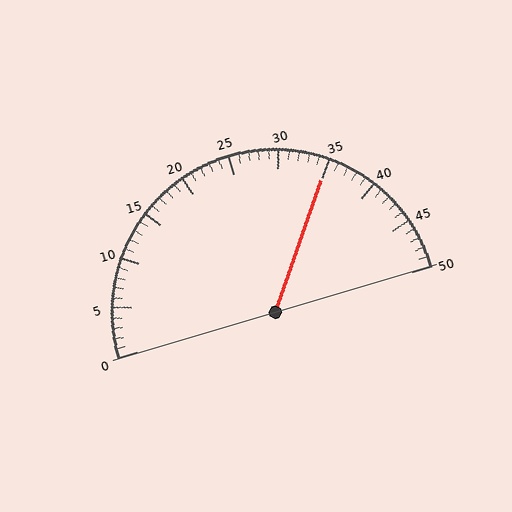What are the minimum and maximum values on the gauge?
The gauge ranges from 0 to 50.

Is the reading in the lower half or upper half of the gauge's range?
The reading is in the upper half of the range (0 to 50).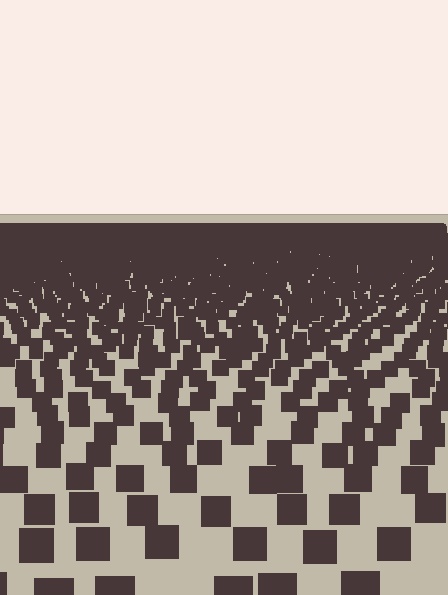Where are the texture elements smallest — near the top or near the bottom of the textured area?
Near the top.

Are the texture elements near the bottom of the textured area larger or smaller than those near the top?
Larger. Near the bottom, elements are closer to the viewer and appear at a bigger on-screen size.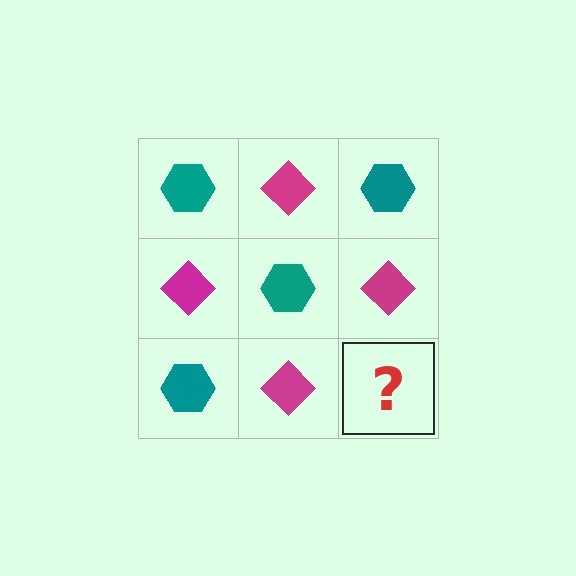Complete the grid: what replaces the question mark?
The question mark should be replaced with a teal hexagon.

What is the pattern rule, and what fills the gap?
The rule is that it alternates teal hexagon and magenta diamond in a checkerboard pattern. The gap should be filled with a teal hexagon.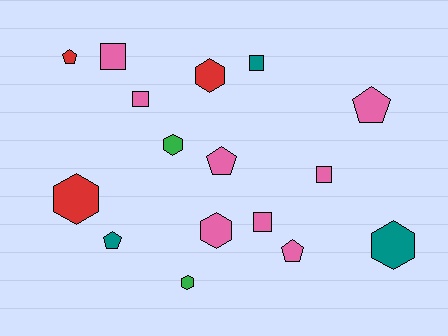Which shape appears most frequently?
Hexagon, with 6 objects.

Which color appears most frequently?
Pink, with 8 objects.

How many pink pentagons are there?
There are 3 pink pentagons.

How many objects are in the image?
There are 16 objects.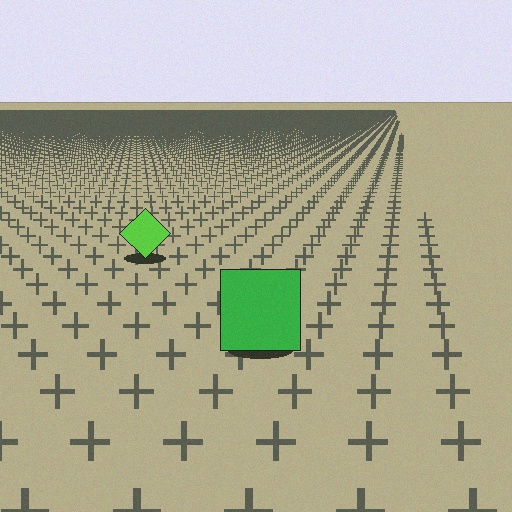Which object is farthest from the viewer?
The lime diamond is farthest from the viewer. It appears smaller and the ground texture around it is denser.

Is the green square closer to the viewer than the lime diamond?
Yes. The green square is closer — you can tell from the texture gradient: the ground texture is coarser near it.